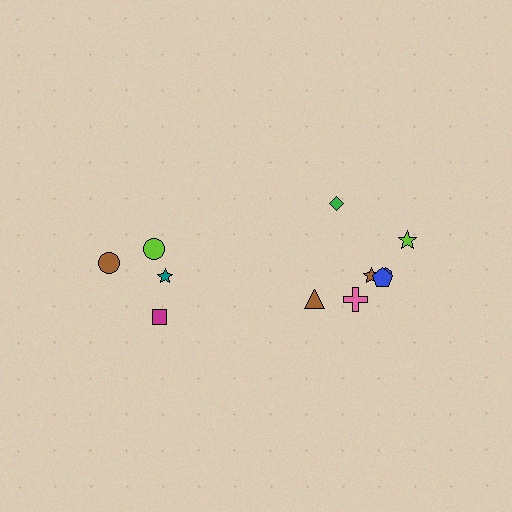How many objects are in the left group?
There are 4 objects.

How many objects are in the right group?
There are 7 objects.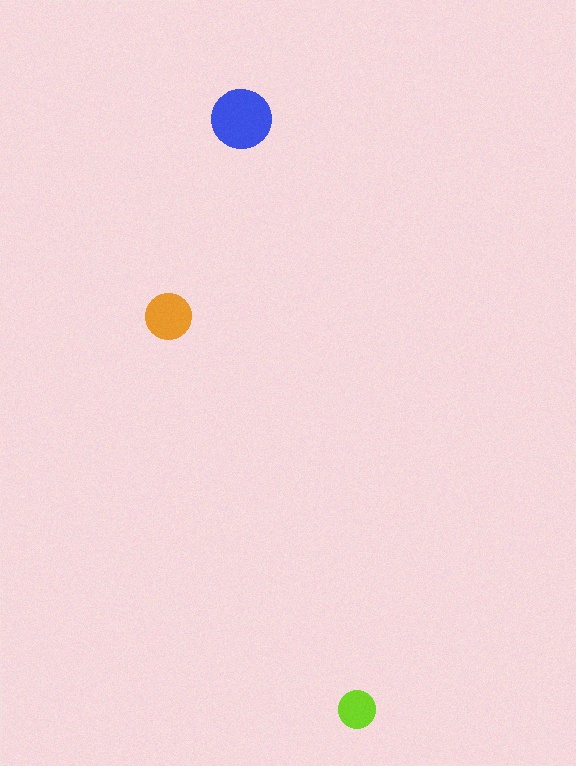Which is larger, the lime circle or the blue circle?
The blue one.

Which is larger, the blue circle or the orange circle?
The blue one.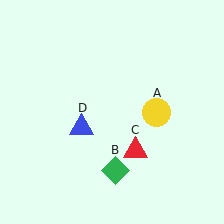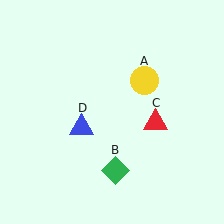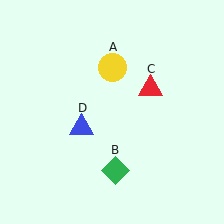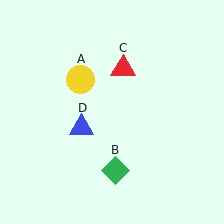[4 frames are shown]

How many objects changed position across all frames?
2 objects changed position: yellow circle (object A), red triangle (object C).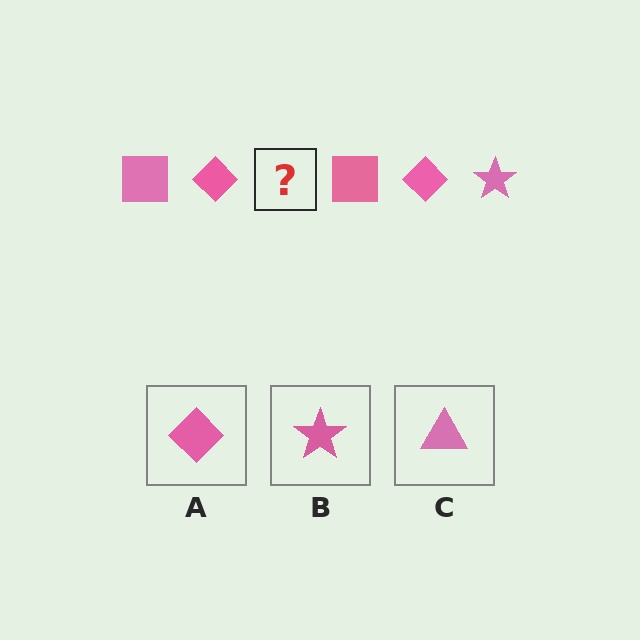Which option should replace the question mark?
Option B.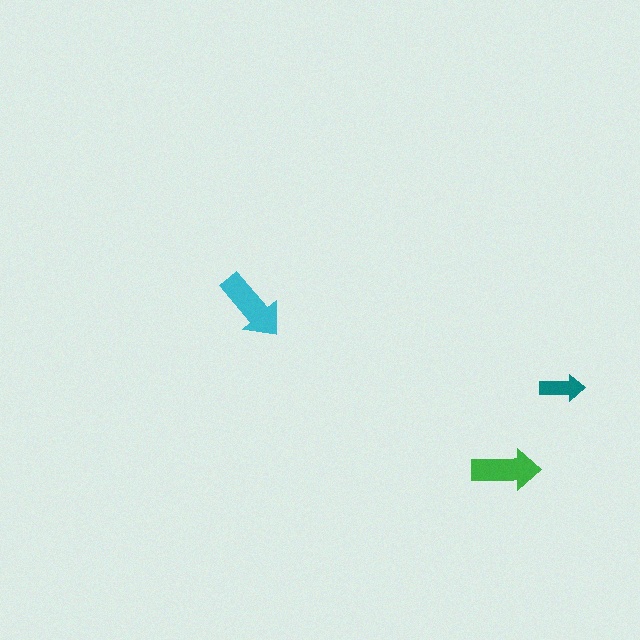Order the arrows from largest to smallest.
the cyan one, the green one, the teal one.